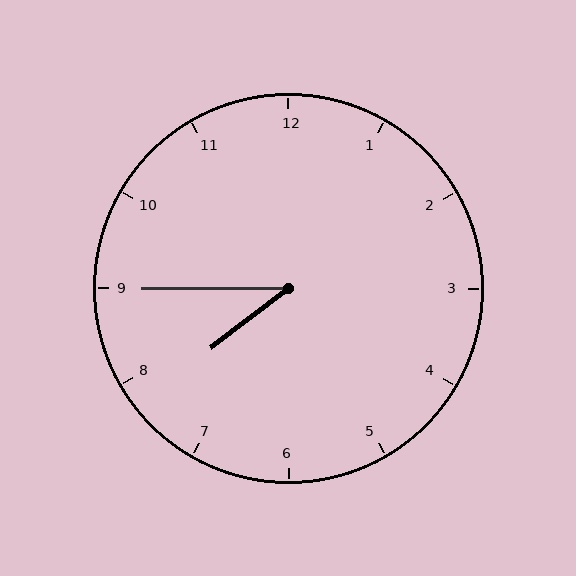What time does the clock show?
7:45.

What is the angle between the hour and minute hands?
Approximately 38 degrees.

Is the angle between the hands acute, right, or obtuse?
It is acute.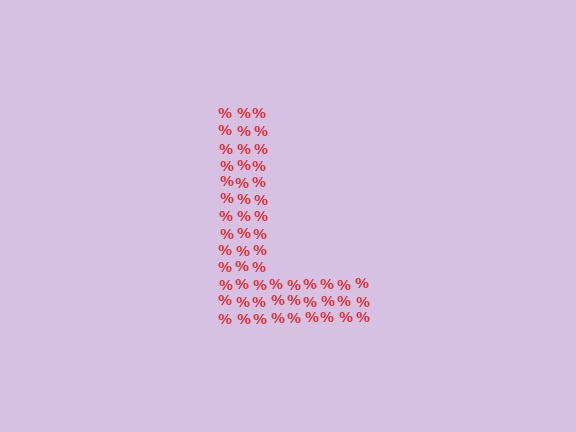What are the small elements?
The small elements are percent signs.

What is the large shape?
The large shape is the letter L.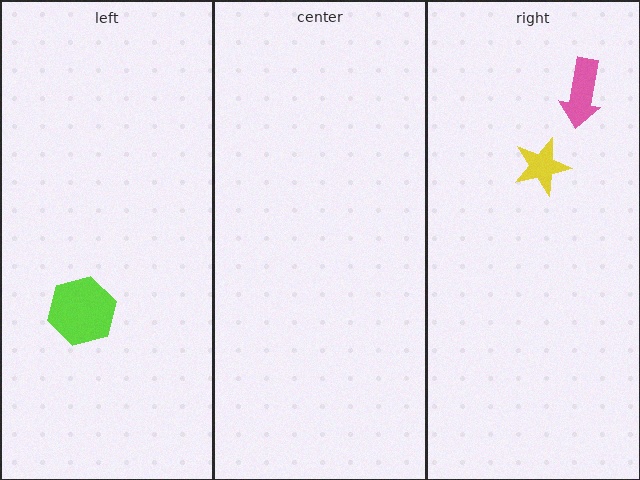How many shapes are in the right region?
2.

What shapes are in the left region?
The lime hexagon.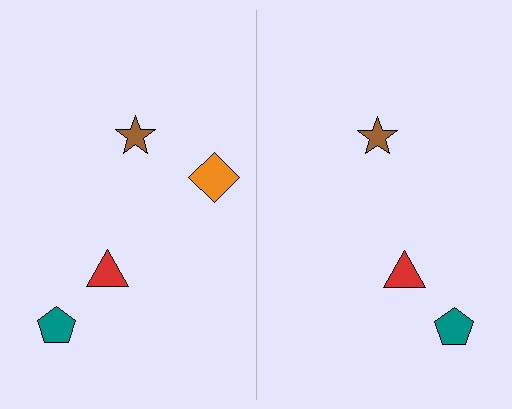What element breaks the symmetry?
A orange diamond is missing from the right side.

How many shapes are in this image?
There are 7 shapes in this image.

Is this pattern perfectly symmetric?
No, the pattern is not perfectly symmetric. A orange diamond is missing from the right side.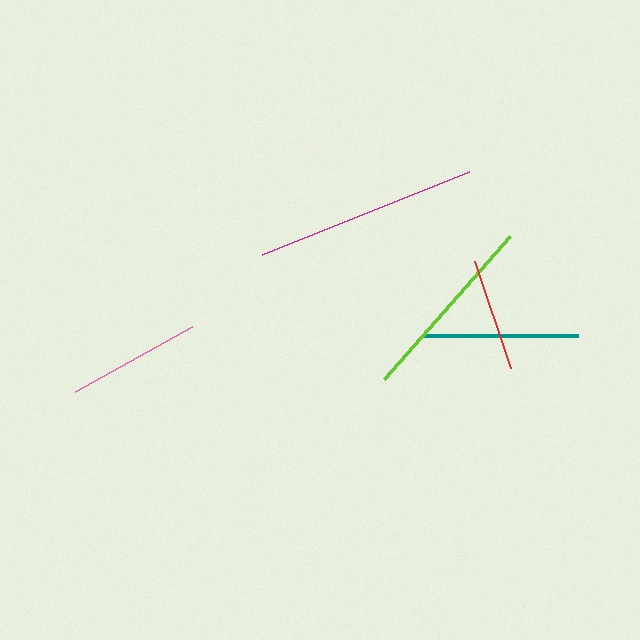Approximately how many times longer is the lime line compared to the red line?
The lime line is approximately 1.7 times the length of the red line.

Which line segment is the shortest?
The red line is the shortest at approximately 113 pixels.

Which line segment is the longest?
The magenta line is the longest at approximately 223 pixels.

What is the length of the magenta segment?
The magenta segment is approximately 223 pixels long.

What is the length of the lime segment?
The lime segment is approximately 191 pixels long.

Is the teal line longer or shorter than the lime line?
The lime line is longer than the teal line.